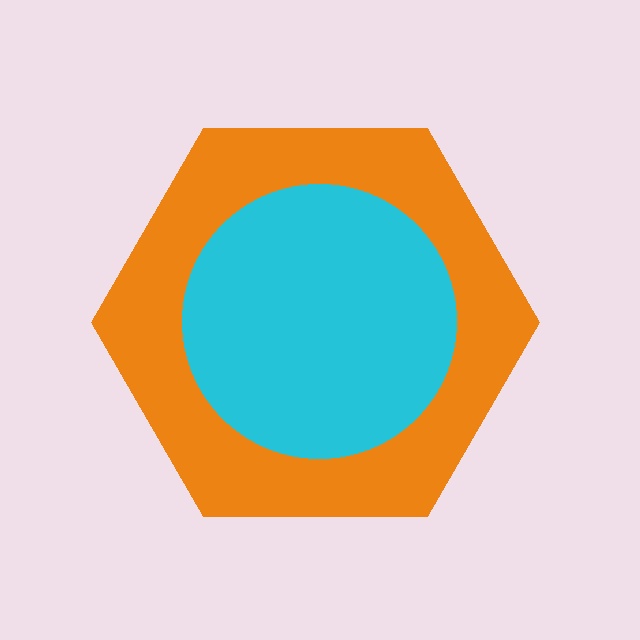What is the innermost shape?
The cyan circle.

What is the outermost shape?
The orange hexagon.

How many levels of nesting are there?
2.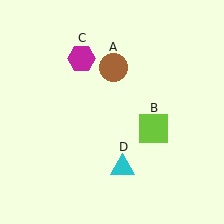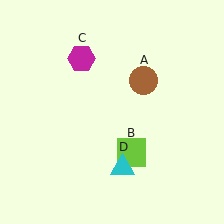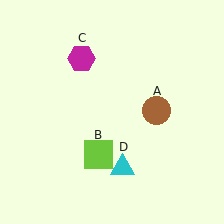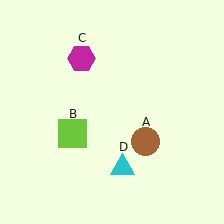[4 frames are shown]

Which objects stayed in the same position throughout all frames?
Magenta hexagon (object C) and cyan triangle (object D) remained stationary.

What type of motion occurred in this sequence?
The brown circle (object A), lime square (object B) rotated clockwise around the center of the scene.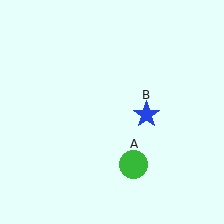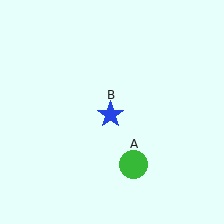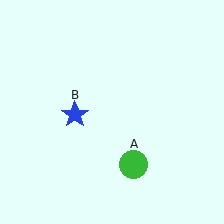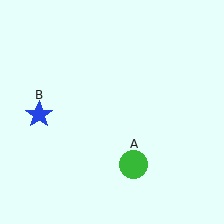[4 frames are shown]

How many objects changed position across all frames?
1 object changed position: blue star (object B).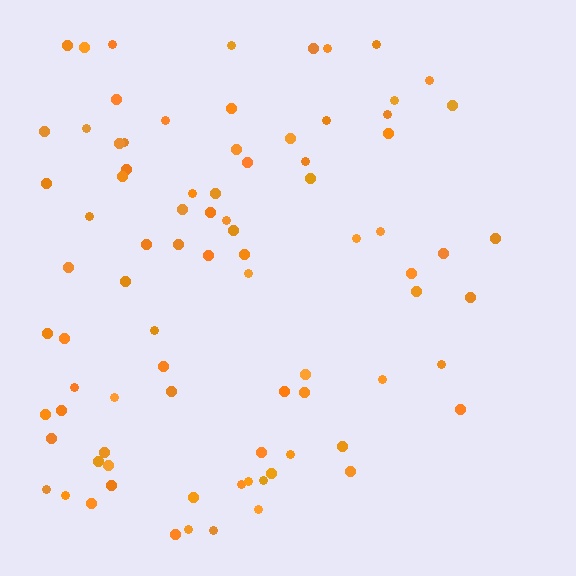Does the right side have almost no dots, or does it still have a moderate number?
Still a moderate number, just noticeably fewer than the left.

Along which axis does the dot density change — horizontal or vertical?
Horizontal.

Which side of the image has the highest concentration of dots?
The left.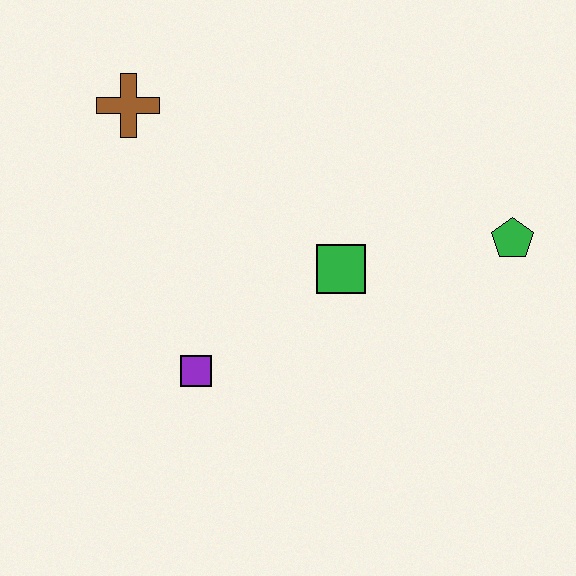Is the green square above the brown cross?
No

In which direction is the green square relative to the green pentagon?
The green square is to the left of the green pentagon.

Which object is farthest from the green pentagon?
The brown cross is farthest from the green pentagon.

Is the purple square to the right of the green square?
No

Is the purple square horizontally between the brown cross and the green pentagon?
Yes